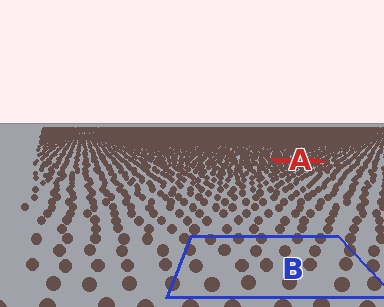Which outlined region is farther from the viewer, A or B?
Region A is farther from the viewer — the texture elements inside it appear smaller and more densely packed.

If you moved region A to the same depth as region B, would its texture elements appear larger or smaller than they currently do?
They would appear larger. At a closer depth, the same texture elements are projected at a bigger on-screen size.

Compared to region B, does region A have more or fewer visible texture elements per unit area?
Region A has more texture elements per unit area — they are packed more densely because it is farther away.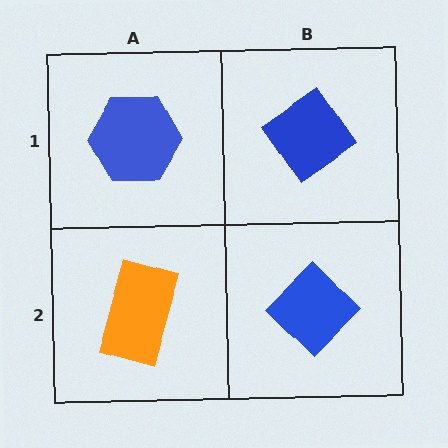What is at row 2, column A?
An orange rectangle.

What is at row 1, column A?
A blue hexagon.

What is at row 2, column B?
A blue diamond.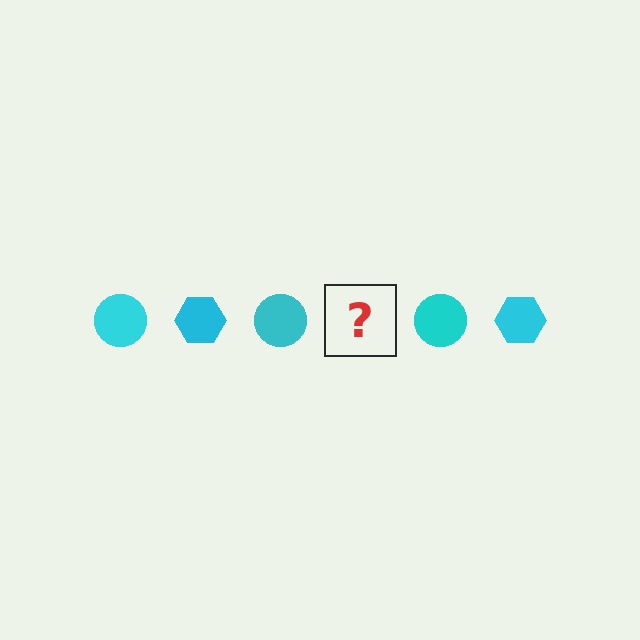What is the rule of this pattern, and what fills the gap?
The rule is that the pattern cycles through circle, hexagon shapes in cyan. The gap should be filled with a cyan hexagon.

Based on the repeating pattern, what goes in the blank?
The blank should be a cyan hexagon.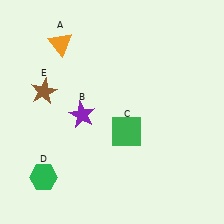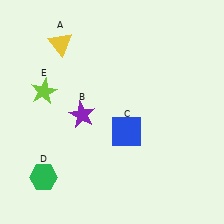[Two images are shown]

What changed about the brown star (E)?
In Image 1, E is brown. In Image 2, it changed to lime.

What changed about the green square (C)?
In Image 1, C is green. In Image 2, it changed to blue.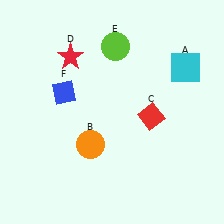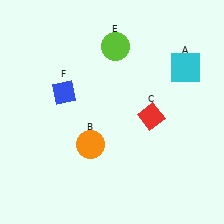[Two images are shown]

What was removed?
The red star (D) was removed in Image 2.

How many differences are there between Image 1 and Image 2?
There is 1 difference between the two images.